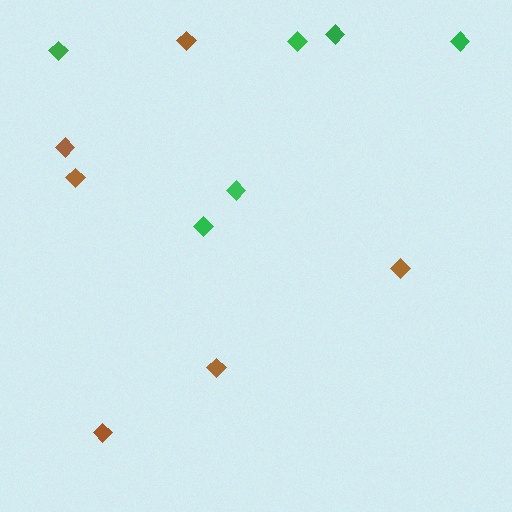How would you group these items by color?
There are 2 groups: one group of brown diamonds (6) and one group of green diamonds (6).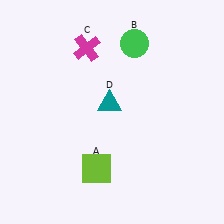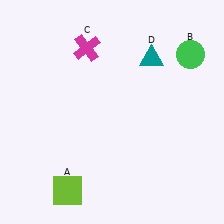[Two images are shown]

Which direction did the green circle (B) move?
The green circle (B) moved right.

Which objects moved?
The objects that moved are: the lime square (A), the green circle (B), the teal triangle (D).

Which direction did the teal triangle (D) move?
The teal triangle (D) moved up.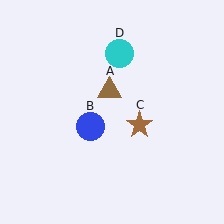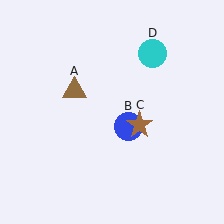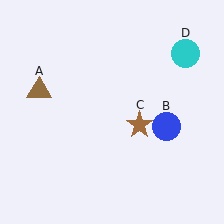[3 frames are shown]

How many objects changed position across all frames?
3 objects changed position: brown triangle (object A), blue circle (object B), cyan circle (object D).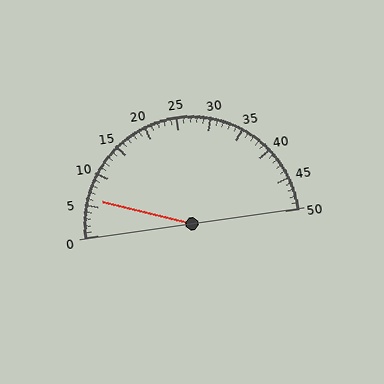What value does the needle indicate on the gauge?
The needle indicates approximately 6.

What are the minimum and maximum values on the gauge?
The gauge ranges from 0 to 50.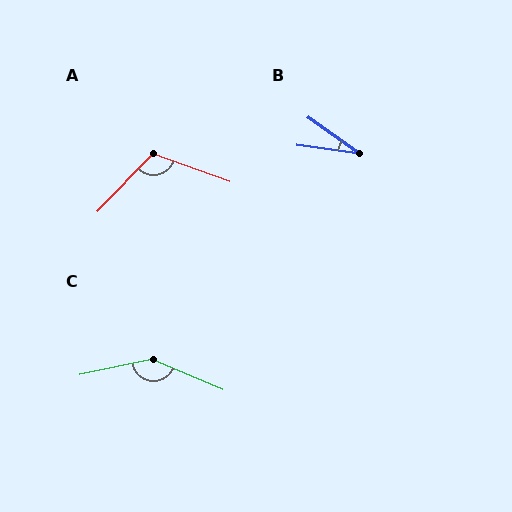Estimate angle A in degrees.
Approximately 114 degrees.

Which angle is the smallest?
B, at approximately 28 degrees.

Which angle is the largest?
C, at approximately 145 degrees.